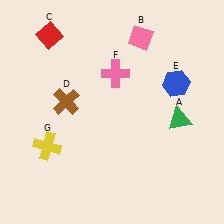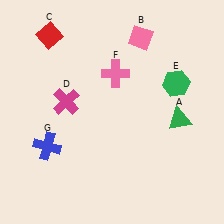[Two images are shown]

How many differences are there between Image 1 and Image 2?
There are 3 differences between the two images.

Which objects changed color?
D changed from brown to magenta. E changed from blue to green. G changed from yellow to blue.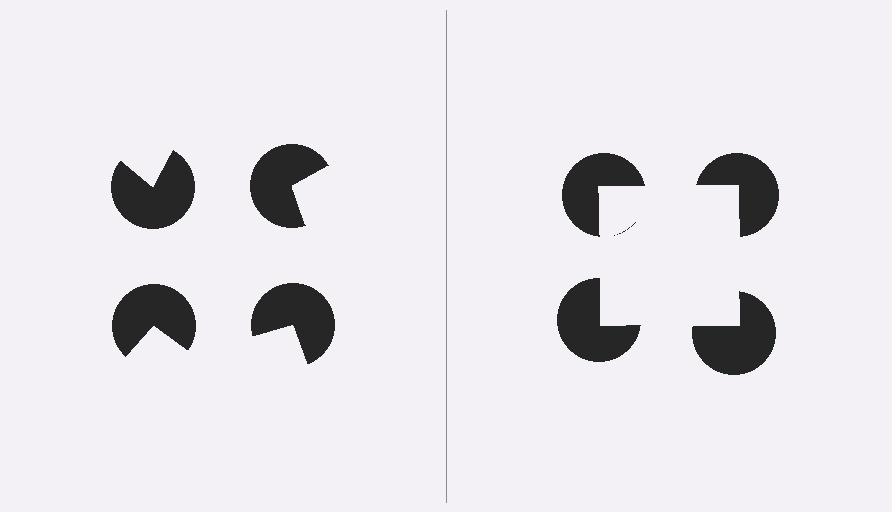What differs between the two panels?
The pac-man discs are positioned identically on both sides; only the wedge orientations differ. On the right they align to a square; on the left they are misaligned.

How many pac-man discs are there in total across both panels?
8 — 4 on each side.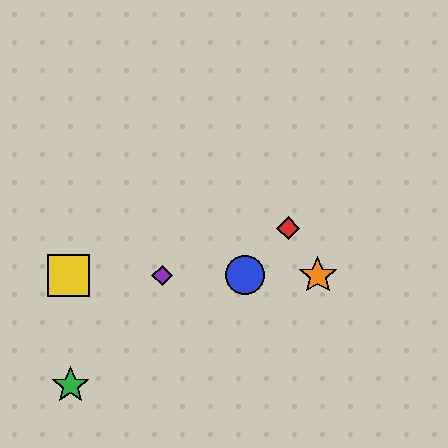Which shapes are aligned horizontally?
The blue circle, the yellow square, the purple diamond, the orange star are aligned horizontally.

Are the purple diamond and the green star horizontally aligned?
No, the purple diamond is at y≈275 and the green star is at y≈385.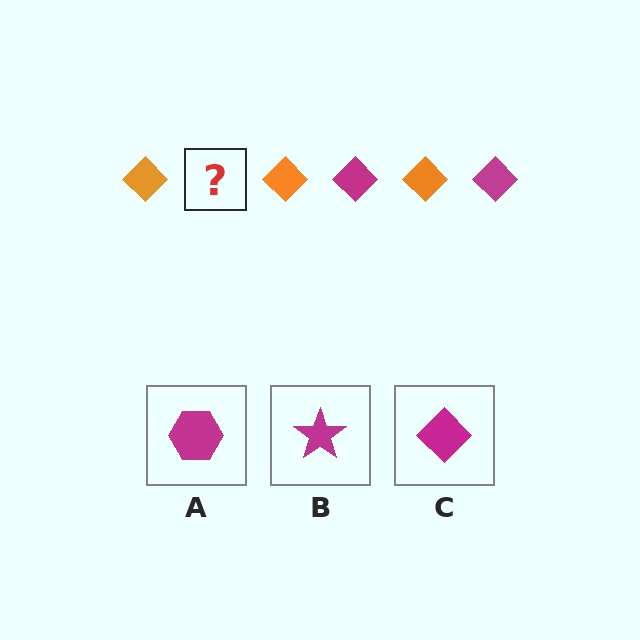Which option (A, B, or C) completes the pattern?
C.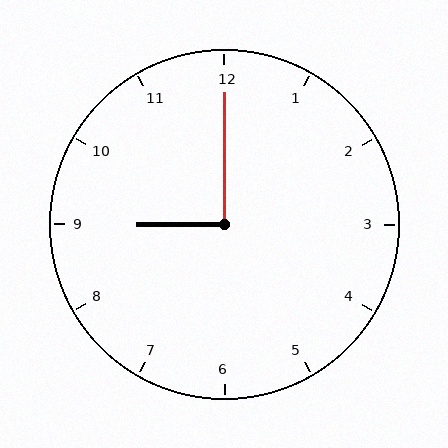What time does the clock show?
9:00.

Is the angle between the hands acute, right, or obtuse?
It is right.